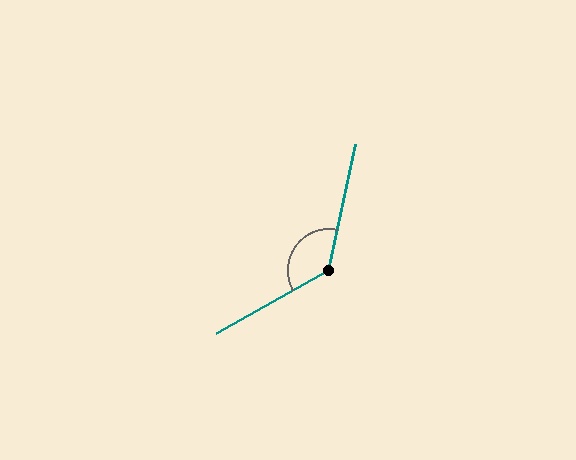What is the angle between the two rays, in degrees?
Approximately 131 degrees.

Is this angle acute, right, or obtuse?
It is obtuse.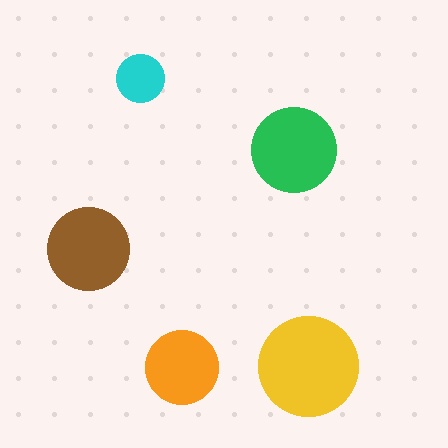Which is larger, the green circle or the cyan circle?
The green one.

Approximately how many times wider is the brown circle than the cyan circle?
About 1.5 times wider.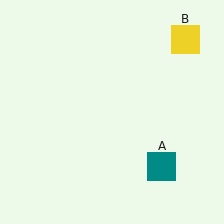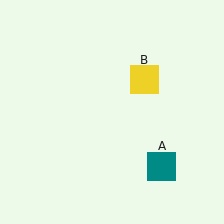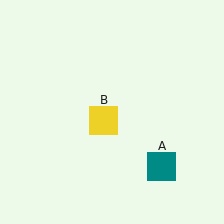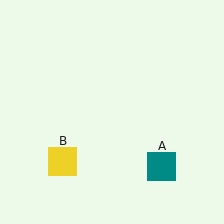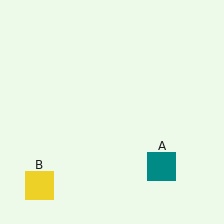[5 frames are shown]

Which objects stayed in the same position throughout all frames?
Teal square (object A) remained stationary.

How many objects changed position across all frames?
1 object changed position: yellow square (object B).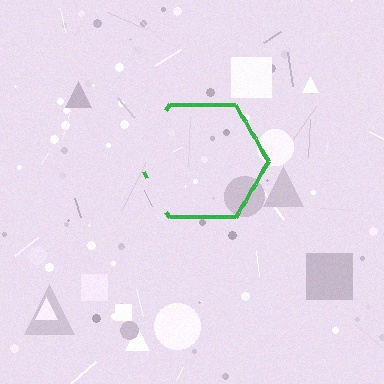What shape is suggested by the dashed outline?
The dashed outline suggests a hexagon.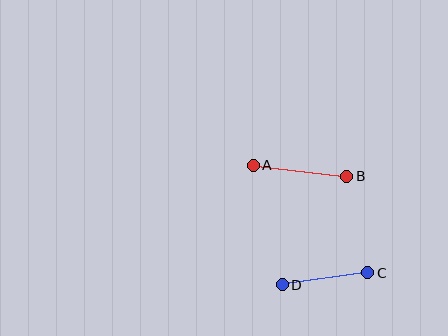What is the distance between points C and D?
The distance is approximately 86 pixels.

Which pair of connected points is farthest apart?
Points A and B are farthest apart.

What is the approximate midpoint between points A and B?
The midpoint is at approximately (300, 171) pixels.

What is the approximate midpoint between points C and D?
The midpoint is at approximately (325, 279) pixels.